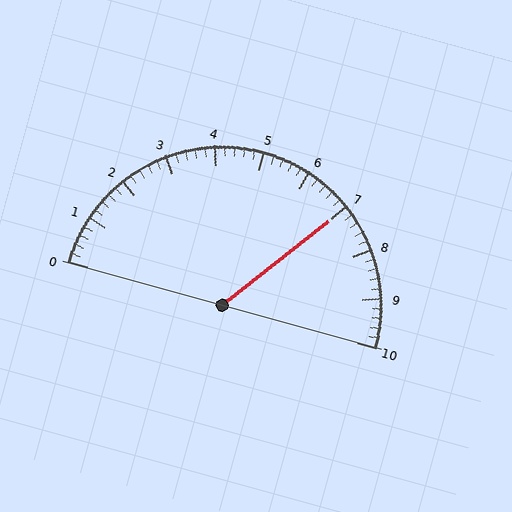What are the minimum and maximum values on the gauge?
The gauge ranges from 0 to 10.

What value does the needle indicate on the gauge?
The needle indicates approximately 7.0.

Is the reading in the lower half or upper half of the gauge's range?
The reading is in the upper half of the range (0 to 10).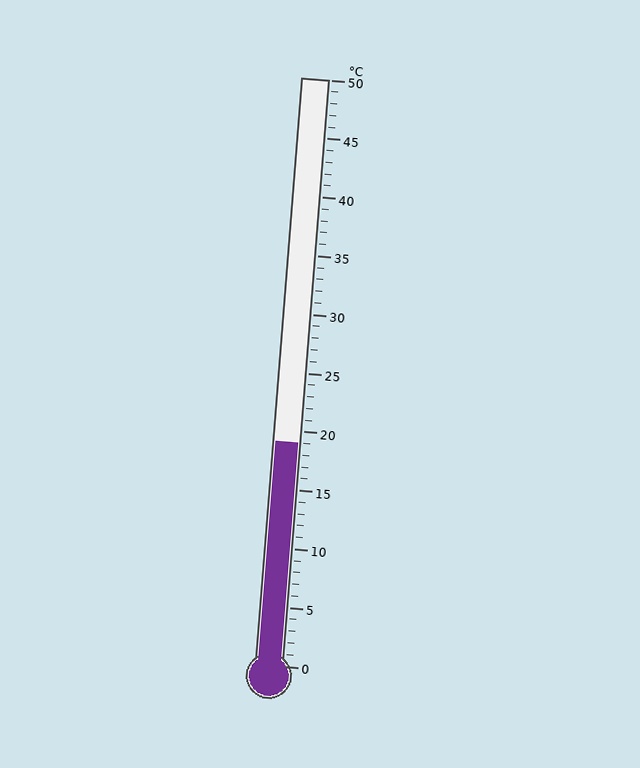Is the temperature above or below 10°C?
The temperature is above 10°C.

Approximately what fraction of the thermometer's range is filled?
The thermometer is filled to approximately 40% of its range.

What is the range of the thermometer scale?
The thermometer scale ranges from 0°C to 50°C.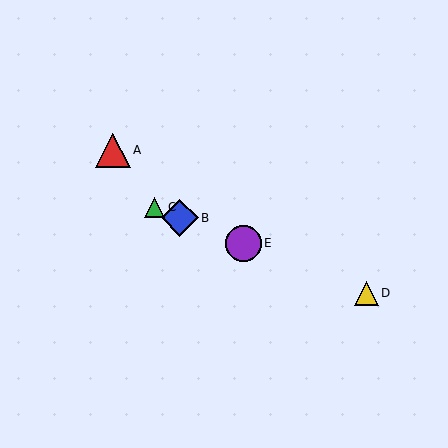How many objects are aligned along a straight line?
4 objects (B, C, D, E) are aligned along a straight line.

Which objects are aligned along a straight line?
Objects B, C, D, E are aligned along a straight line.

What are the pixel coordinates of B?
Object B is at (180, 218).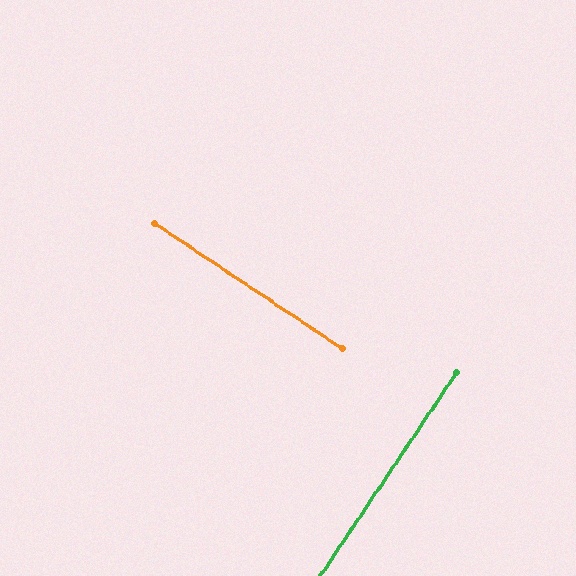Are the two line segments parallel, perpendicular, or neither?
Perpendicular — they meet at approximately 90°.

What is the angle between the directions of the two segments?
Approximately 90 degrees.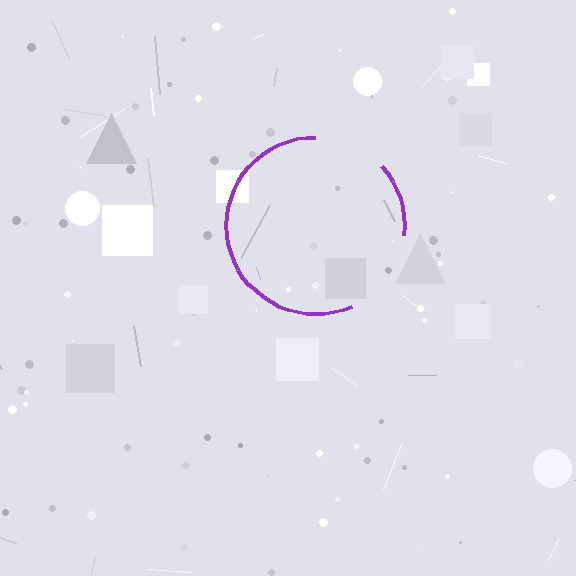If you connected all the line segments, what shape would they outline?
They would outline a circle.